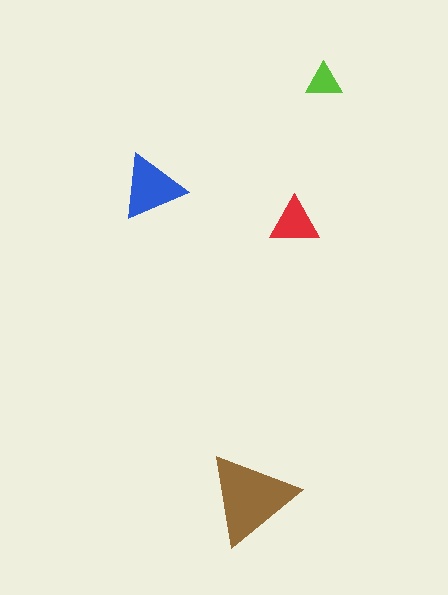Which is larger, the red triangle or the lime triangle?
The red one.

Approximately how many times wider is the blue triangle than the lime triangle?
About 2 times wider.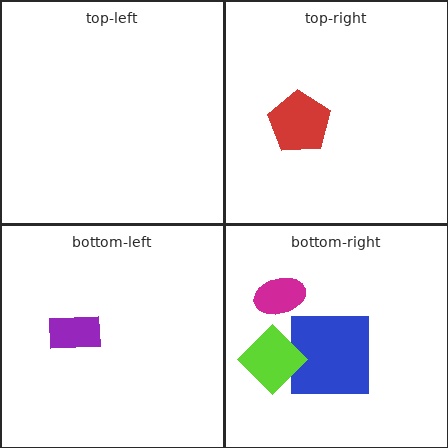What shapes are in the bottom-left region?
The purple rectangle.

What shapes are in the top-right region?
The red pentagon.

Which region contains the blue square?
The bottom-right region.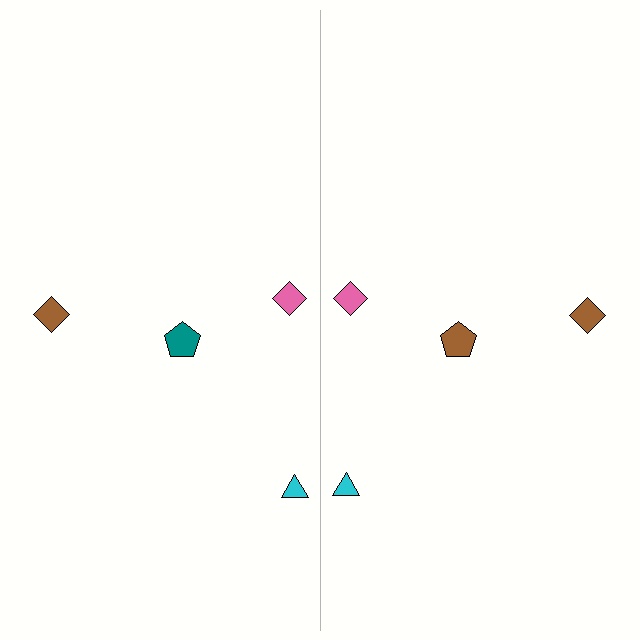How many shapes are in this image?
There are 8 shapes in this image.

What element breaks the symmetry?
The brown pentagon on the right side breaks the symmetry — its mirror counterpart is teal.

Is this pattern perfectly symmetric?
No, the pattern is not perfectly symmetric. The brown pentagon on the right side breaks the symmetry — its mirror counterpart is teal.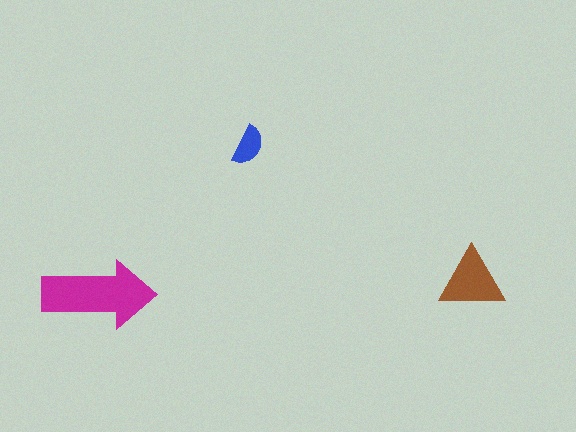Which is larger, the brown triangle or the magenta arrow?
The magenta arrow.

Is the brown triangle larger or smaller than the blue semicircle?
Larger.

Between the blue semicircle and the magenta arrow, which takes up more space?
The magenta arrow.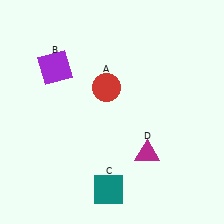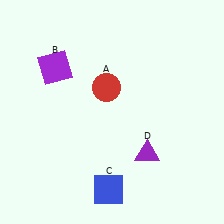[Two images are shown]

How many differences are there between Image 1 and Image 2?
There are 2 differences between the two images.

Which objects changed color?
C changed from teal to blue. D changed from magenta to purple.